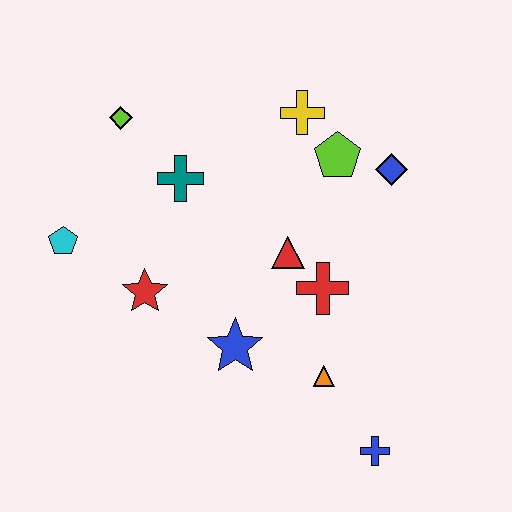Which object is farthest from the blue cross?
The lime diamond is farthest from the blue cross.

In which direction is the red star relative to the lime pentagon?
The red star is to the left of the lime pentagon.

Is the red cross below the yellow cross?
Yes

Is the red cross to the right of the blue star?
Yes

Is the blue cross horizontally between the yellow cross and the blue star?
No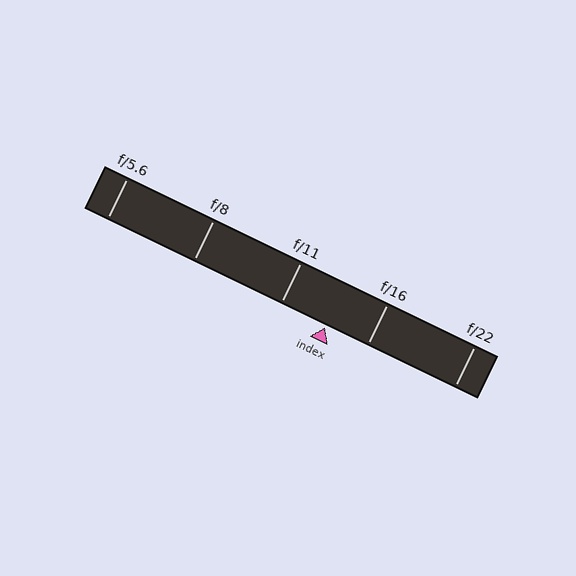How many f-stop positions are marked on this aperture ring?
There are 5 f-stop positions marked.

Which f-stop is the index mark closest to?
The index mark is closest to f/16.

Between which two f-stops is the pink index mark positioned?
The index mark is between f/11 and f/16.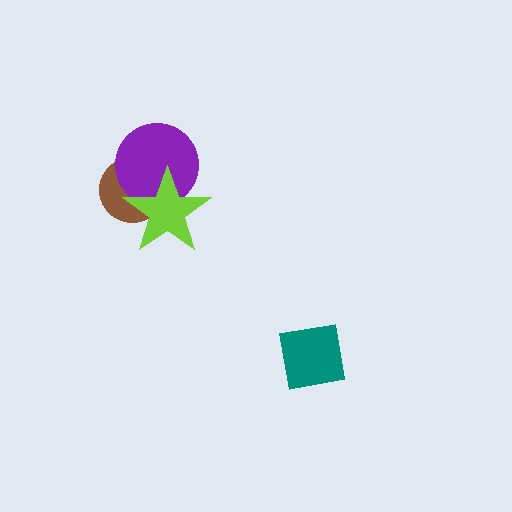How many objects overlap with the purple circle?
2 objects overlap with the purple circle.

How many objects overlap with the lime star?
2 objects overlap with the lime star.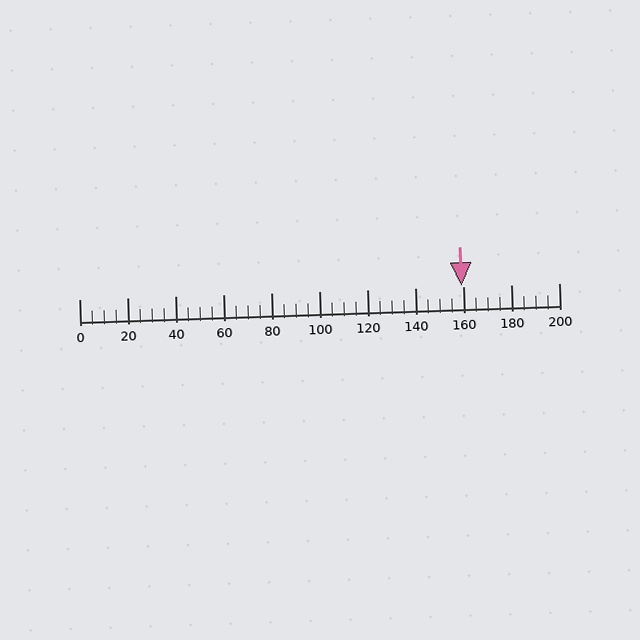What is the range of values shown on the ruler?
The ruler shows values from 0 to 200.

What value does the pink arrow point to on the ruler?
The pink arrow points to approximately 159.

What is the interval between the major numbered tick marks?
The major tick marks are spaced 20 units apart.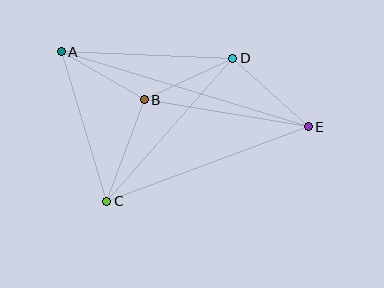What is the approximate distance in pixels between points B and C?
The distance between B and C is approximately 108 pixels.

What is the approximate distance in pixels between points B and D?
The distance between B and D is approximately 98 pixels.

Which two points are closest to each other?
Points A and B are closest to each other.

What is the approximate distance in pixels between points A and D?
The distance between A and D is approximately 172 pixels.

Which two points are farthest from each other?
Points A and E are farthest from each other.